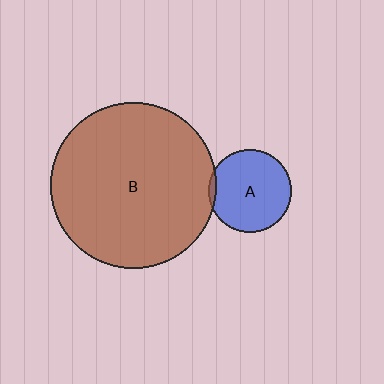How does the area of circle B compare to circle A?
Approximately 4.0 times.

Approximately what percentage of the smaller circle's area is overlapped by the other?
Approximately 5%.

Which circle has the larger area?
Circle B (brown).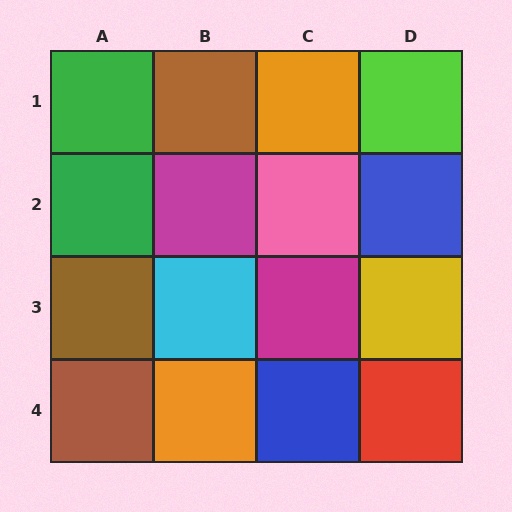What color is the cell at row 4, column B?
Orange.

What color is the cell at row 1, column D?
Lime.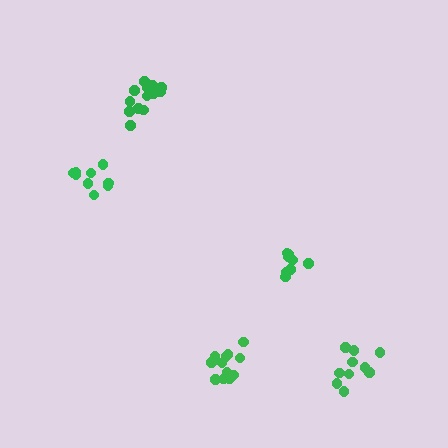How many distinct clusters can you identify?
There are 5 distinct clusters.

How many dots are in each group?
Group 1: 12 dots, Group 2: 8 dots, Group 3: 9 dots, Group 4: 10 dots, Group 5: 13 dots (52 total).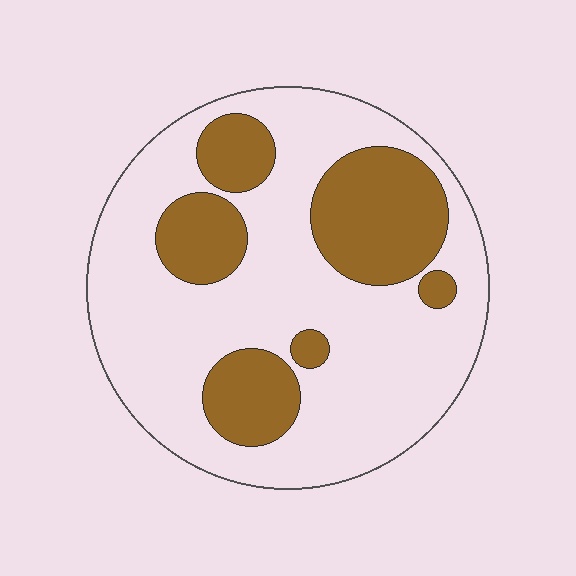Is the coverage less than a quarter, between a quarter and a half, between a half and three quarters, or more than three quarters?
Between a quarter and a half.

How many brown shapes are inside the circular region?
6.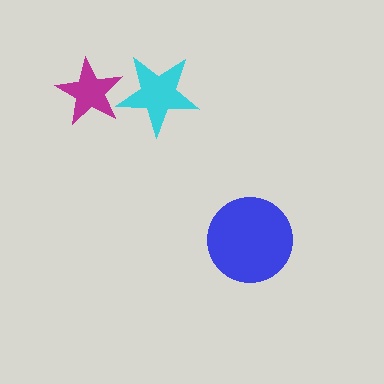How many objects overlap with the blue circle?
0 objects overlap with the blue circle.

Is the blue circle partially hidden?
No, no other shape covers it.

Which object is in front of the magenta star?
The cyan star is in front of the magenta star.